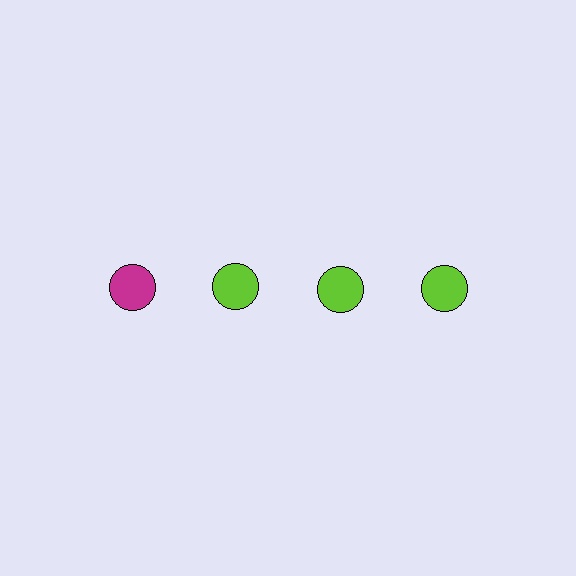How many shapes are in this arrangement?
There are 4 shapes arranged in a grid pattern.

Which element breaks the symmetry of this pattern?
The magenta circle in the top row, leftmost column breaks the symmetry. All other shapes are lime circles.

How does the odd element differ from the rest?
It has a different color: magenta instead of lime.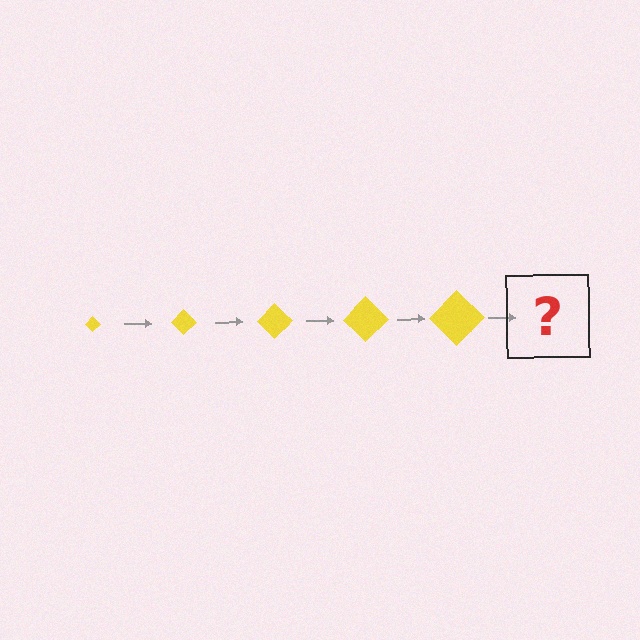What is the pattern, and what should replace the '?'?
The pattern is that the diamond gets progressively larger each step. The '?' should be a yellow diamond, larger than the previous one.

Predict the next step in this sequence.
The next step is a yellow diamond, larger than the previous one.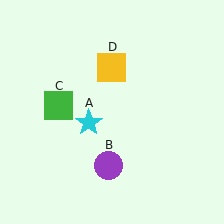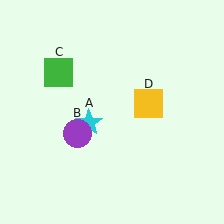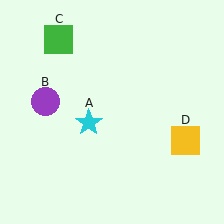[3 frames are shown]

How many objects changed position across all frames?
3 objects changed position: purple circle (object B), green square (object C), yellow square (object D).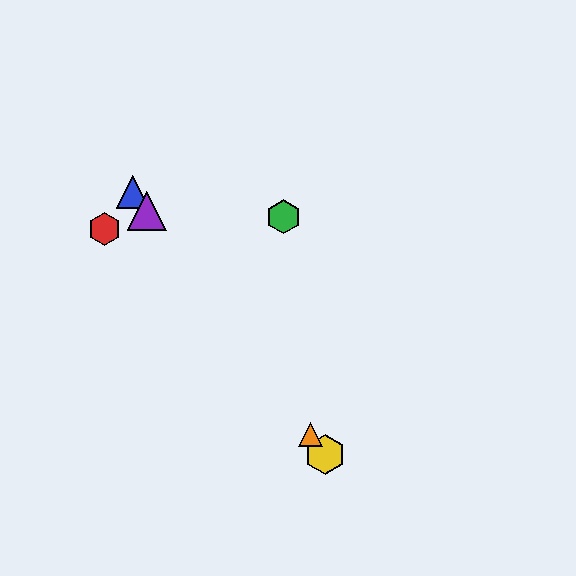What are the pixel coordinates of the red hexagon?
The red hexagon is at (105, 229).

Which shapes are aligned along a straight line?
The blue triangle, the yellow hexagon, the purple triangle, the orange triangle are aligned along a straight line.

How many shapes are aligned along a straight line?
4 shapes (the blue triangle, the yellow hexagon, the purple triangle, the orange triangle) are aligned along a straight line.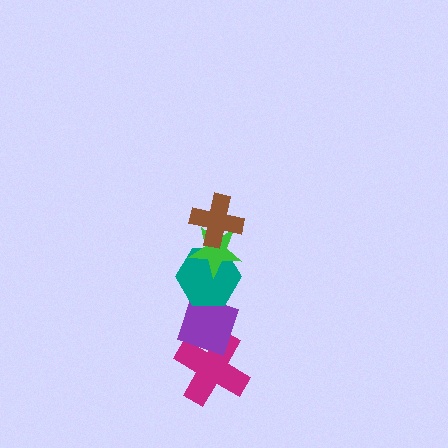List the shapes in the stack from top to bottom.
From top to bottom: the brown cross, the green star, the teal hexagon, the purple diamond, the magenta cross.